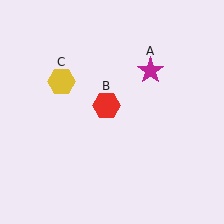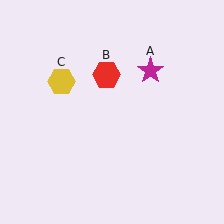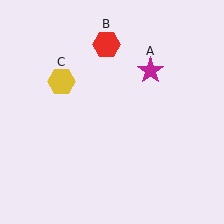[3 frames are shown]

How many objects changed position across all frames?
1 object changed position: red hexagon (object B).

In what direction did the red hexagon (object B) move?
The red hexagon (object B) moved up.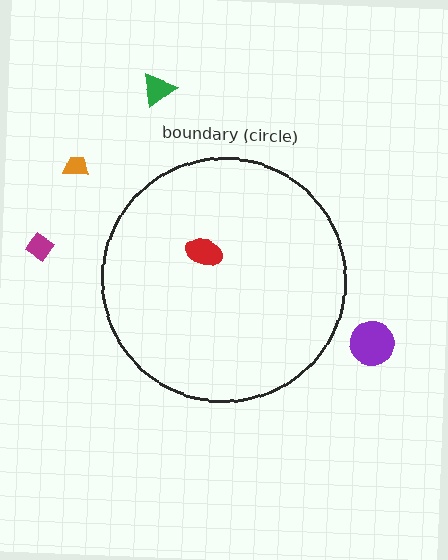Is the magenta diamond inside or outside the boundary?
Outside.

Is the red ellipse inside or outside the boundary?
Inside.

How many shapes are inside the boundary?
1 inside, 4 outside.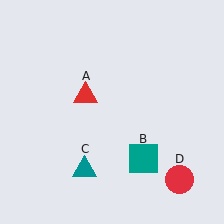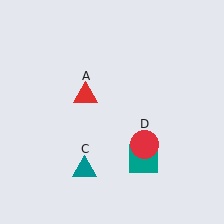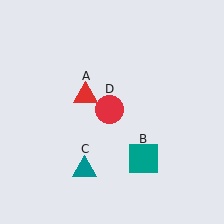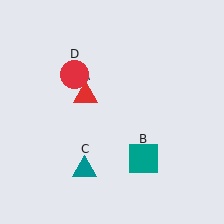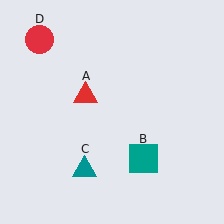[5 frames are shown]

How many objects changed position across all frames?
1 object changed position: red circle (object D).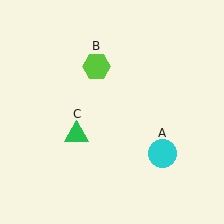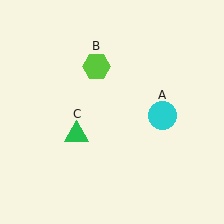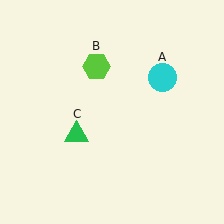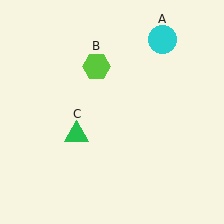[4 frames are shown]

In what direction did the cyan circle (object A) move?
The cyan circle (object A) moved up.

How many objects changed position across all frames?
1 object changed position: cyan circle (object A).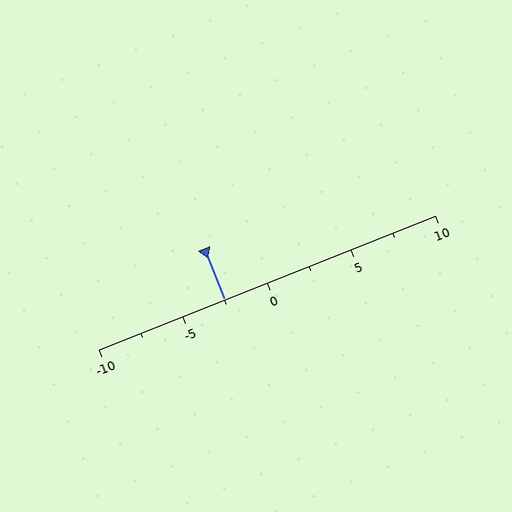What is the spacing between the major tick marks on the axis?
The major ticks are spaced 5 apart.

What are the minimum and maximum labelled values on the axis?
The axis runs from -10 to 10.